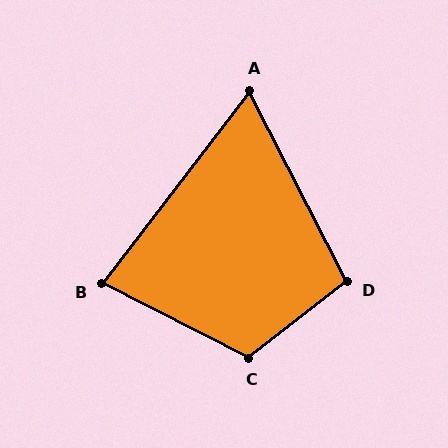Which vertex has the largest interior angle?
C, at approximately 115 degrees.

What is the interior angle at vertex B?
Approximately 79 degrees (acute).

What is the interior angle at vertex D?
Approximately 101 degrees (obtuse).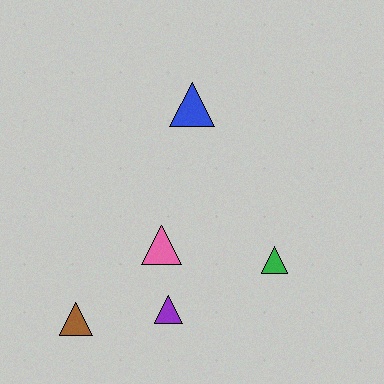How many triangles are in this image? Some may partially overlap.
There are 5 triangles.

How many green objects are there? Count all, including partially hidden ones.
There is 1 green object.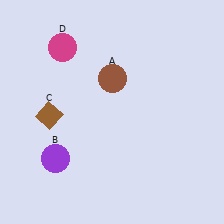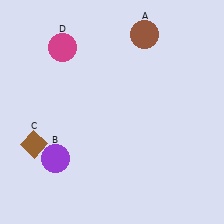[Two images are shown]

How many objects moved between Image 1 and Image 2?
2 objects moved between the two images.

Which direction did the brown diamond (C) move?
The brown diamond (C) moved down.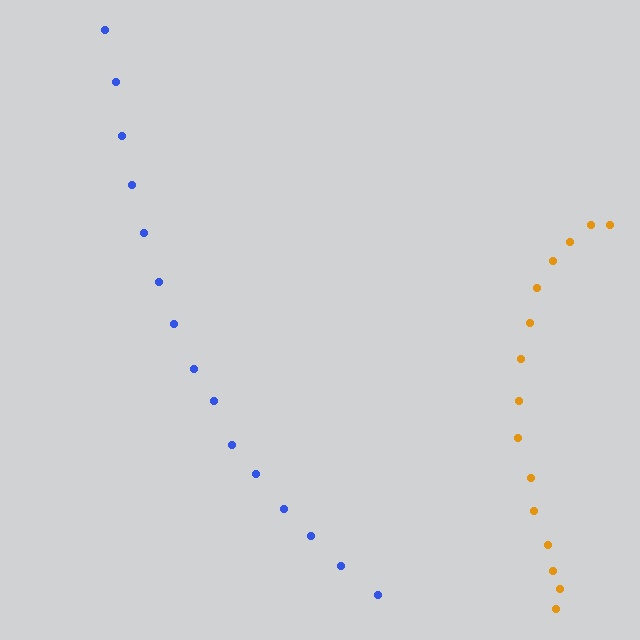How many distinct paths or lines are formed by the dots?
There are 2 distinct paths.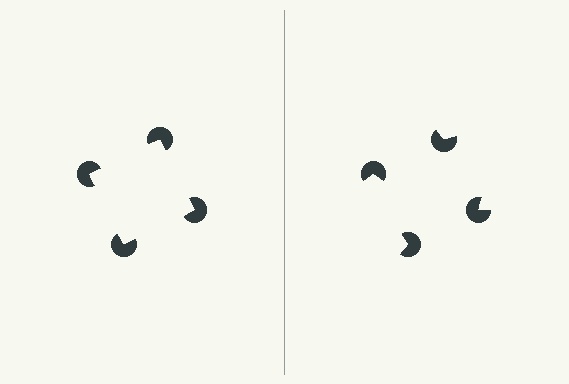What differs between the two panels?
The pac-man discs are positioned identically on both sides; only the wedge orientations differ. On the left they align to a square; on the right they are misaligned.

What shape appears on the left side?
An illusory square.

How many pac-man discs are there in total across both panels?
8 — 4 on each side.